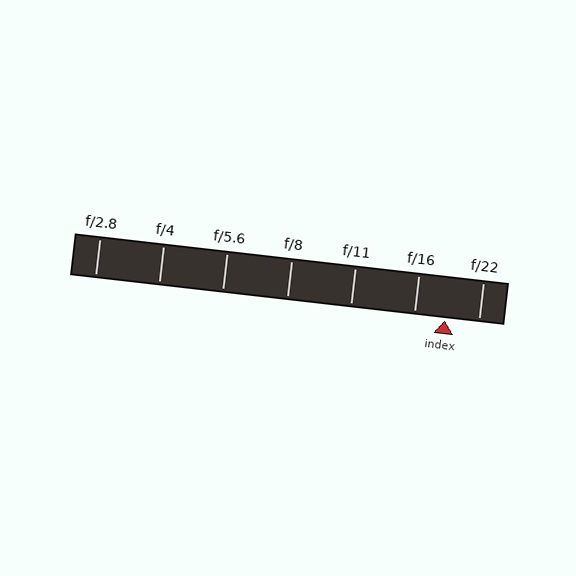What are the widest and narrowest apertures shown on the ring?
The widest aperture shown is f/2.8 and the narrowest is f/22.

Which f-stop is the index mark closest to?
The index mark is closest to f/16.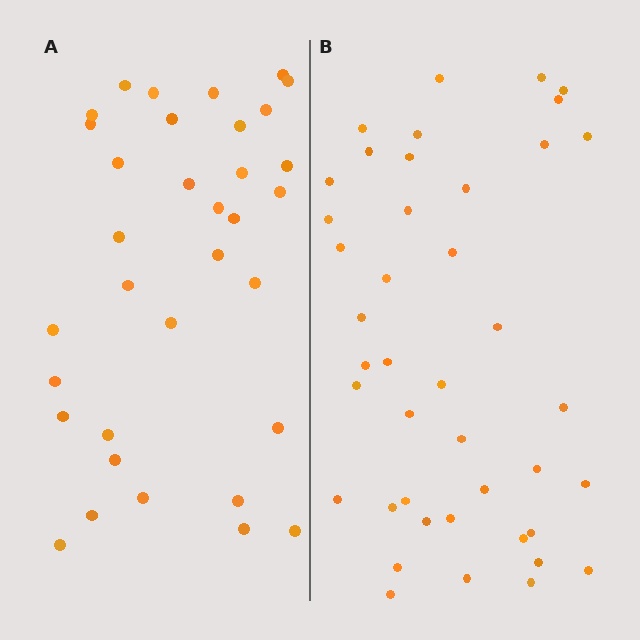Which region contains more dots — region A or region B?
Region B (the right region) has more dots.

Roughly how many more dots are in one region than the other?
Region B has roughly 8 or so more dots than region A.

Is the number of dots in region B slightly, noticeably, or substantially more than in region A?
Region B has only slightly more — the two regions are fairly close. The ratio is roughly 1.2 to 1.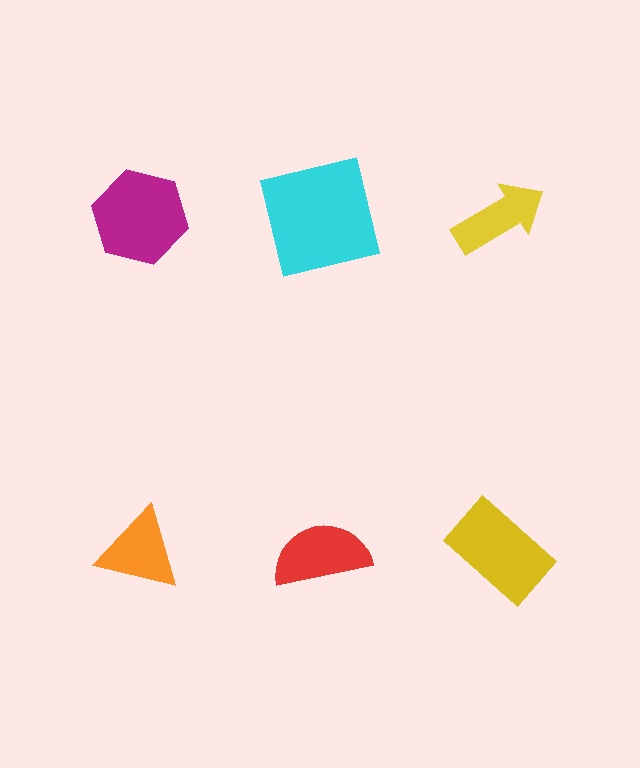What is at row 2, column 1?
An orange triangle.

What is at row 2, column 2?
A red semicircle.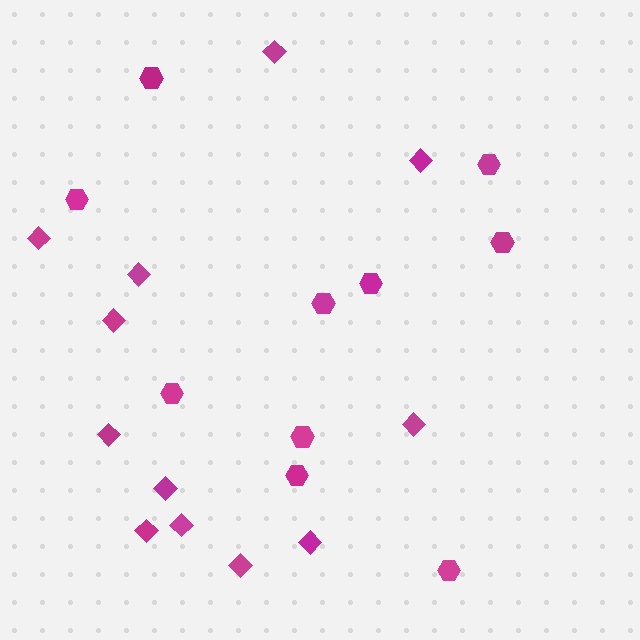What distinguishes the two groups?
There are 2 groups: one group of hexagons (10) and one group of diamonds (12).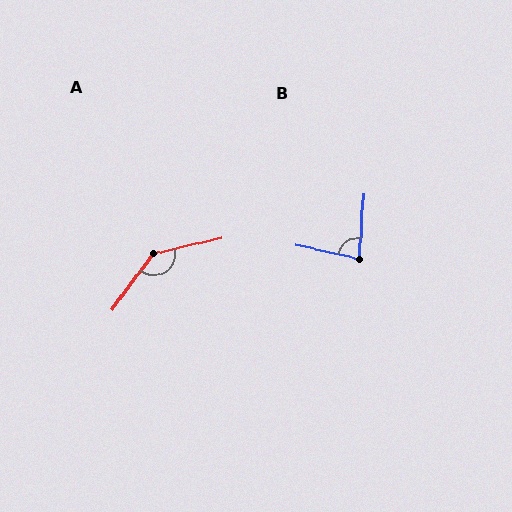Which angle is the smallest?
B, at approximately 81 degrees.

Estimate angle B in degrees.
Approximately 81 degrees.